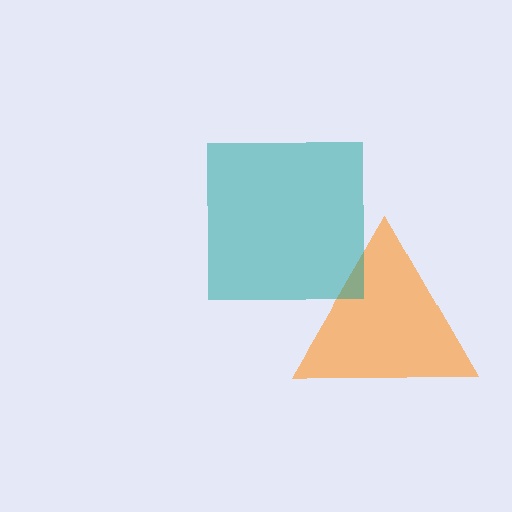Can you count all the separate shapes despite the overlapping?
Yes, there are 2 separate shapes.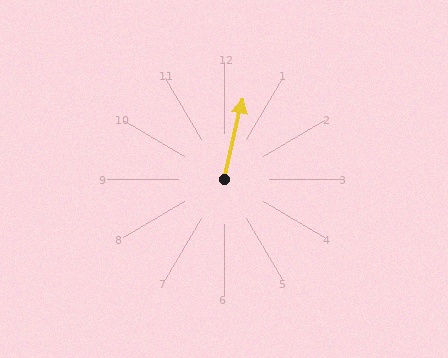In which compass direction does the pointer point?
North.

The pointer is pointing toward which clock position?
Roughly 12 o'clock.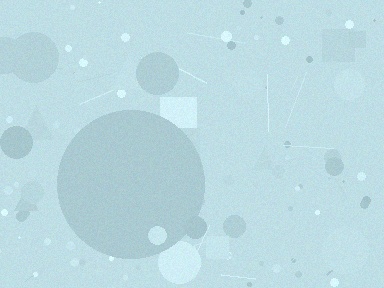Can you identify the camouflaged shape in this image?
The camouflaged shape is a circle.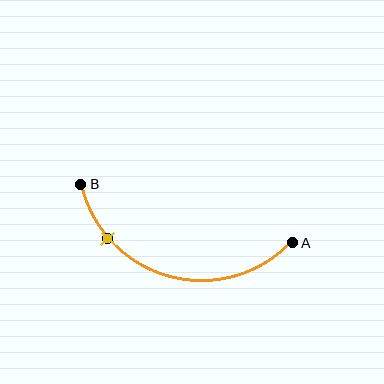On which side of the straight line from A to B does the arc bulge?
The arc bulges below the straight line connecting A and B.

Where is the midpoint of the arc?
The arc midpoint is the point on the curve farthest from the straight line joining A and B. It sits below that line.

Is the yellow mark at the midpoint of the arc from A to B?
No. The yellow mark lies on the arc but is closer to endpoint B. The arc midpoint would be at the point on the curve equidistant along the arc from both A and B.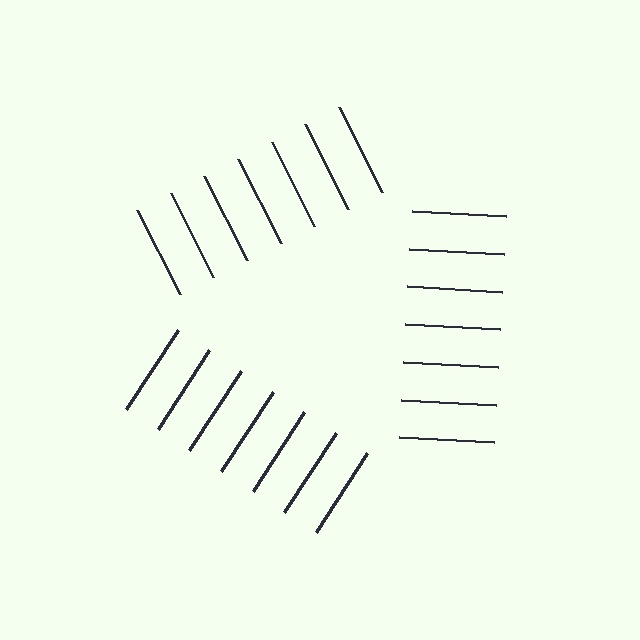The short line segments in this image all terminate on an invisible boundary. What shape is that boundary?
An illusory triangle — the line segments terminate on its edges but no continuous stroke is drawn.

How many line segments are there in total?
21 — 7 along each of the 3 edges.